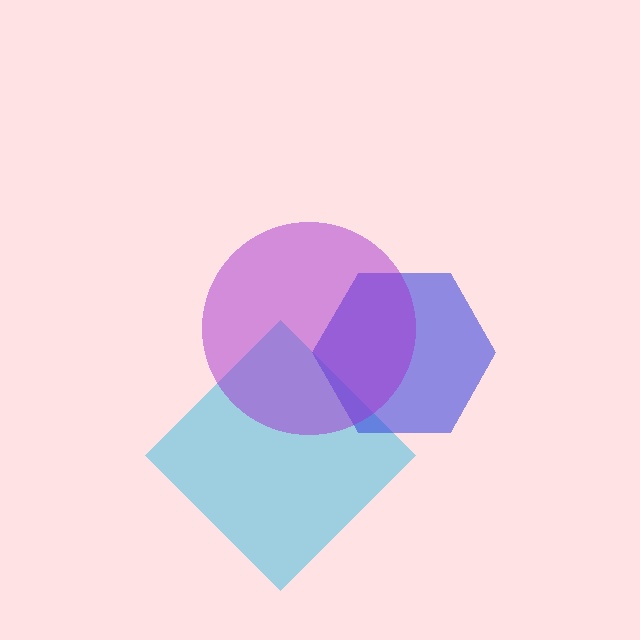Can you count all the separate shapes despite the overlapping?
Yes, there are 3 separate shapes.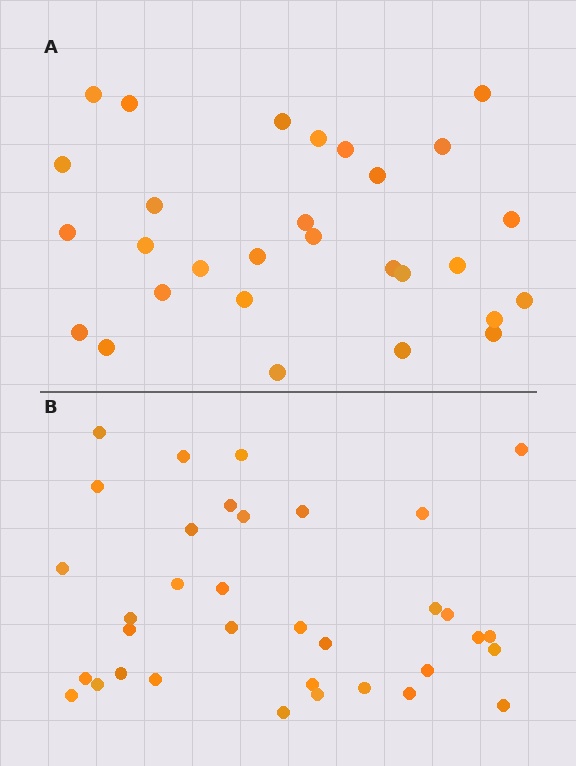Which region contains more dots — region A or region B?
Region B (the bottom region) has more dots.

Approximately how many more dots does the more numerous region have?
Region B has about 6 more dots than region A.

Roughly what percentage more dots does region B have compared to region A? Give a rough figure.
About 20% more.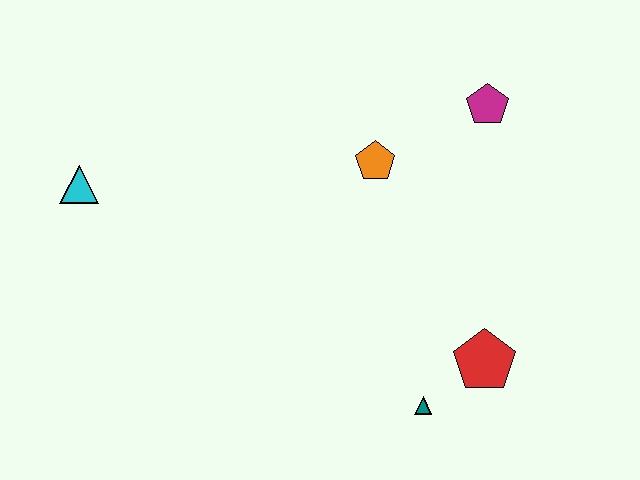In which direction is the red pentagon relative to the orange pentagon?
The red pentagon is below the orange pentagon.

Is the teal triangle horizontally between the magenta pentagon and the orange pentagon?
Yes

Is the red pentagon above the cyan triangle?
No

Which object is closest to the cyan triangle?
The orange pentagon is closest to the cyan triangle.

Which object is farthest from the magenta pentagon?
The cyan triangle is farthest from the magenta pentagon.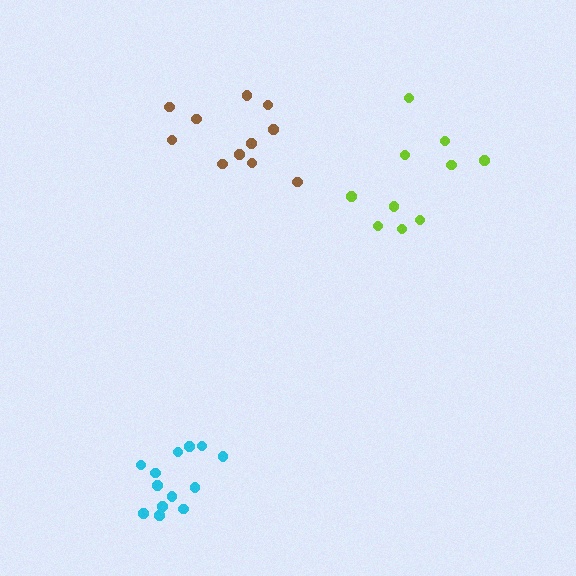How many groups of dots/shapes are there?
There are 3 groups.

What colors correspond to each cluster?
The clusters are colored: brown, lime, cyan.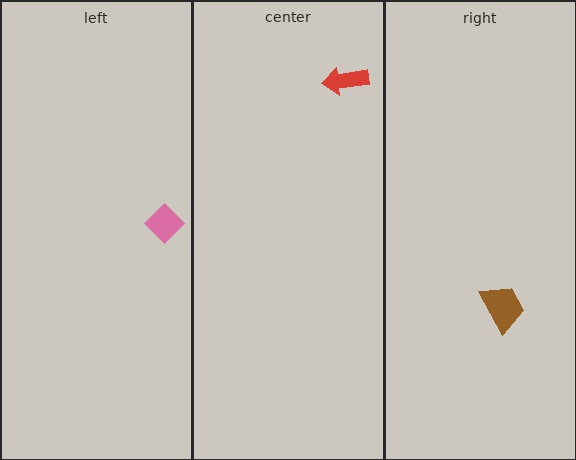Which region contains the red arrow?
The center region.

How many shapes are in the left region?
1.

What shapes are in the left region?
The pink diamond.